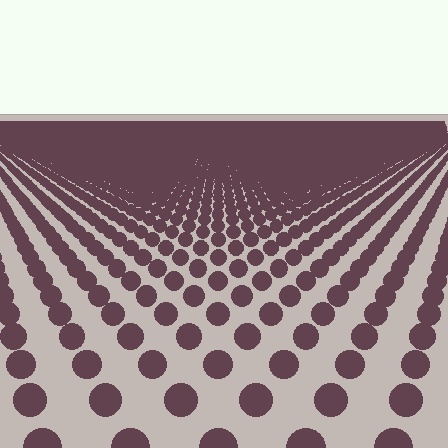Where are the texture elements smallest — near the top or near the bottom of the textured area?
Near the top.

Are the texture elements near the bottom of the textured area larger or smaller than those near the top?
Larger. Near the bottom, elements are closer to the viewer and appear at a bigger on-screen size.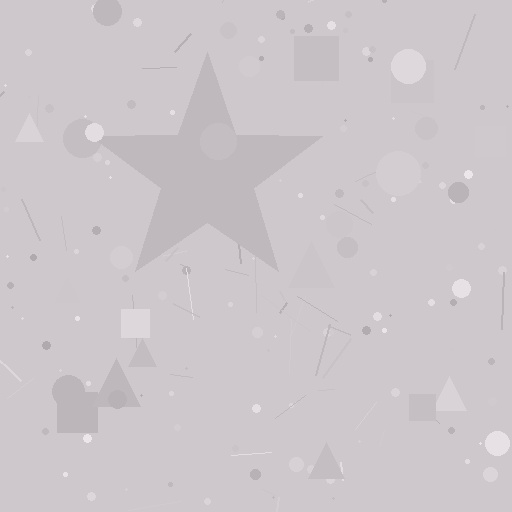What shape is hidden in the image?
A star is hidden in the image.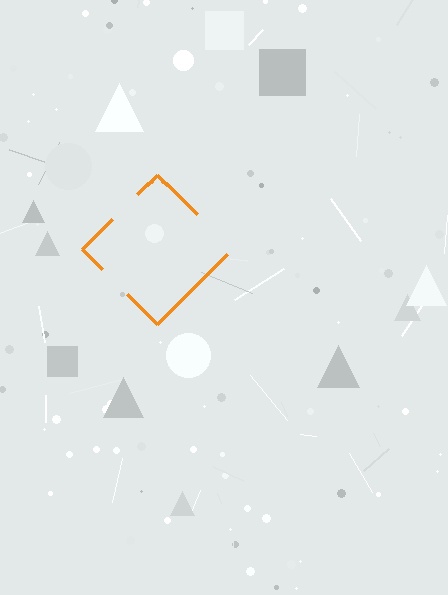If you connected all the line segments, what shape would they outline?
They would outline a diamond.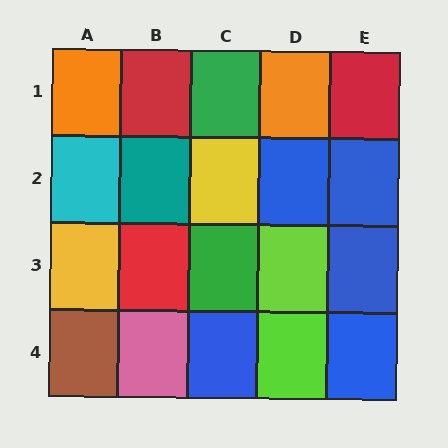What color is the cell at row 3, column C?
Green.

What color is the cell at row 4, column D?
Lime.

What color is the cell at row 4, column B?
Pink.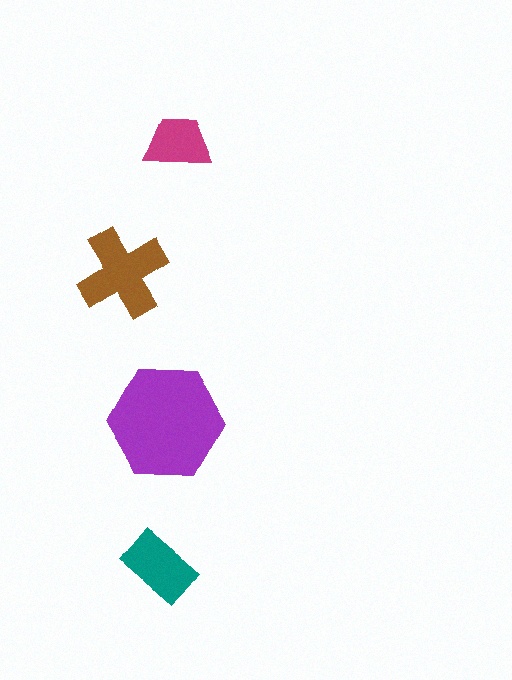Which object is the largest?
The purple hexagon.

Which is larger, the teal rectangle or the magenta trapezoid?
The teal rectangle.